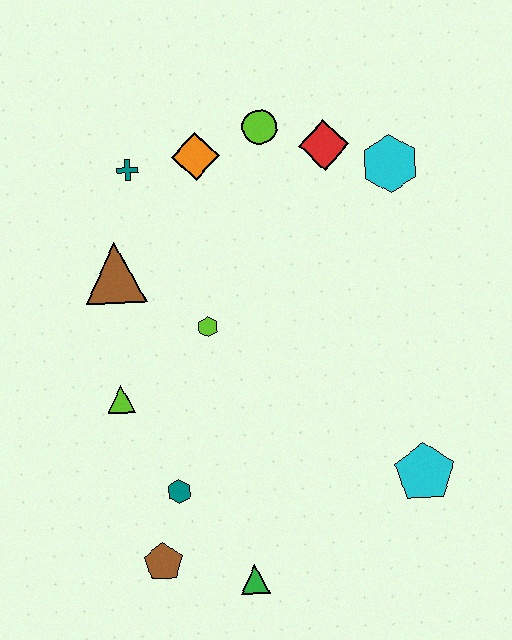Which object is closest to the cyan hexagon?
The red diamond is closest to the cyan hexagon.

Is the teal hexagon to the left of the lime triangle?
No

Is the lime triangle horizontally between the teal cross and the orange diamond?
No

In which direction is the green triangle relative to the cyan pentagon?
The green triangle is to the left of the cyan pentagon.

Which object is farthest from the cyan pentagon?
The teal cross is farthest from the cyan pentagon.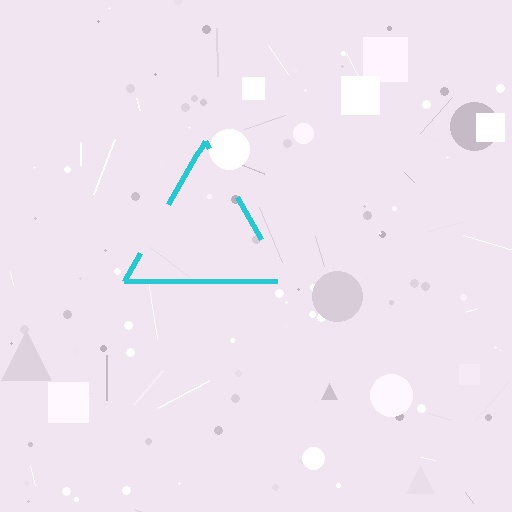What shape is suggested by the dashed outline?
The dashed outline suggests a triangle.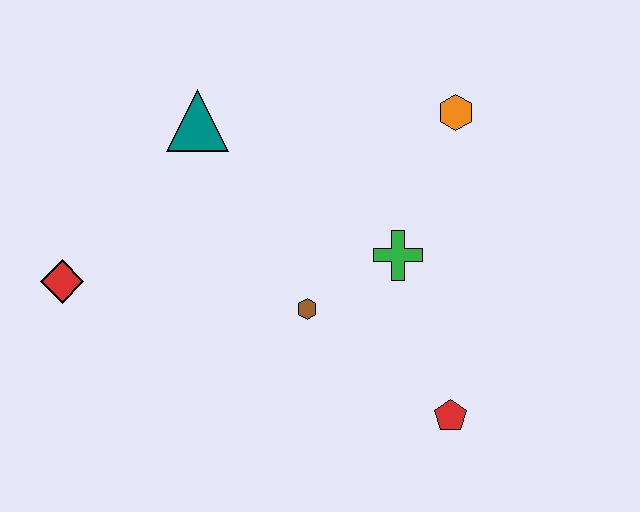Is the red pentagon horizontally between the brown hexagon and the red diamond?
No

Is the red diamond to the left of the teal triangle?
Yes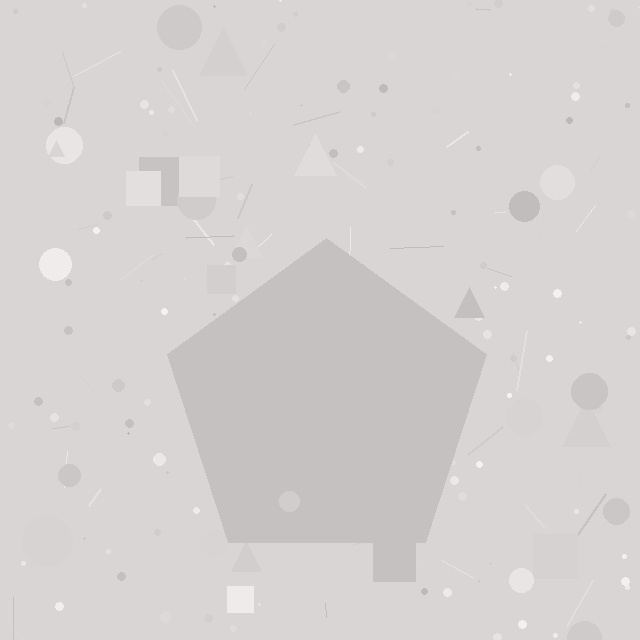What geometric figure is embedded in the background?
A pentagon is embedded in the background.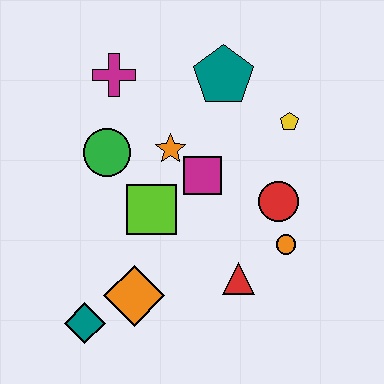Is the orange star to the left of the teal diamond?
No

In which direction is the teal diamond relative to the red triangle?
The teal diamond is to the left of the red triangle.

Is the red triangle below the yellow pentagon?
Yes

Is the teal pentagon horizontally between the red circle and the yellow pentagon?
No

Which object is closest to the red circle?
The orange circle is closest to the red circle.